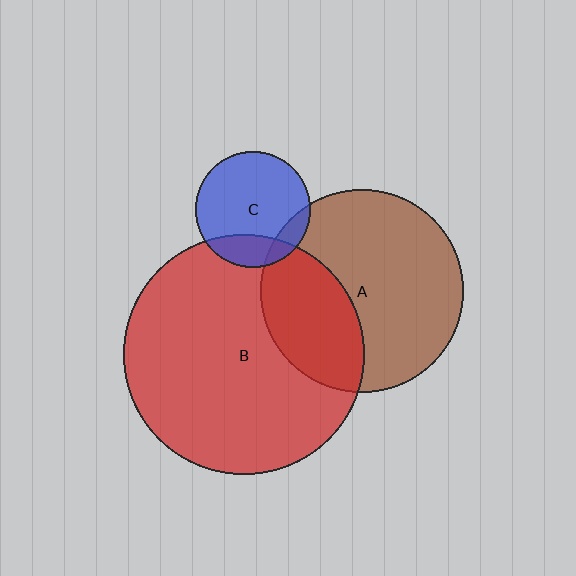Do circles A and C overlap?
Yes.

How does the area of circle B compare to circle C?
Approximately 4.4 times.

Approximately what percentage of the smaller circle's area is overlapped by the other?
Approximately 10%.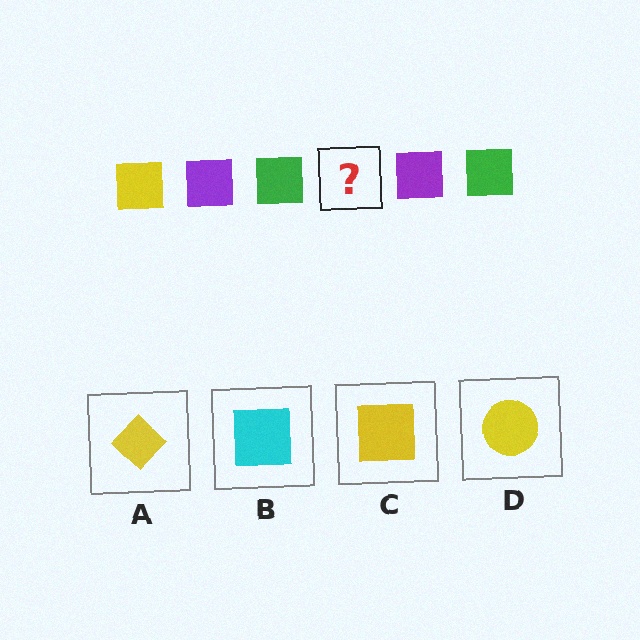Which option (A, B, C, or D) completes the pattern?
C.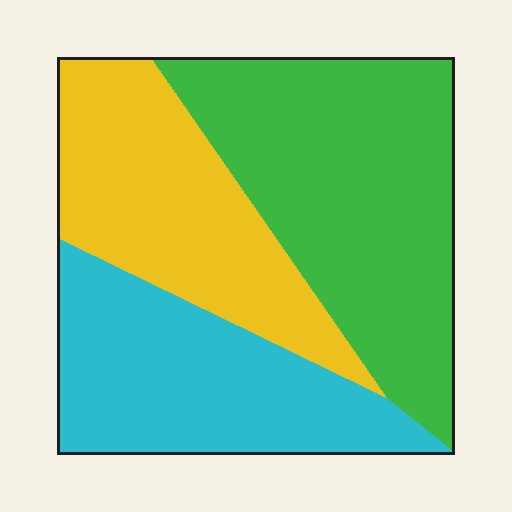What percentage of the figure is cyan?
Cyan takes up about one third (1/3) of the figure.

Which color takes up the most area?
Green, at roughly 40%.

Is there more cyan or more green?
Green.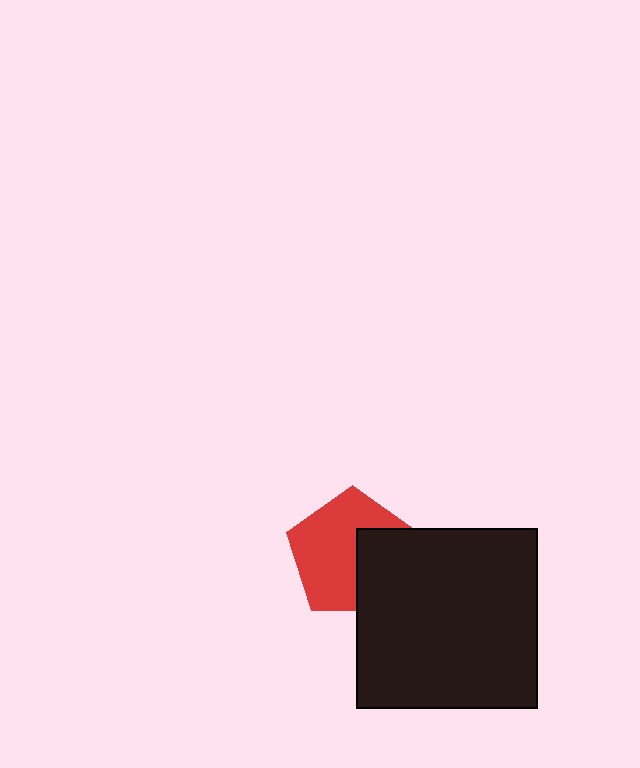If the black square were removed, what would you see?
You would see the complete red pentagon.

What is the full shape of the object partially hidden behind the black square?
The partially hidden object is a red pentagon.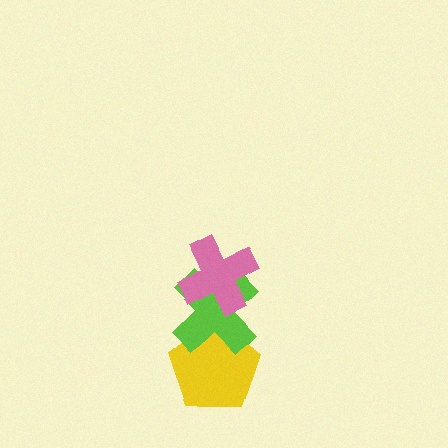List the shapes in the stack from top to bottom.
From top to bottom: the pink cross, the lime cross, the yellow pentagon.